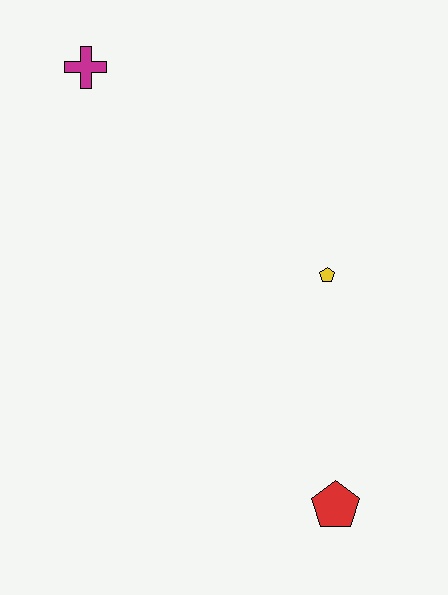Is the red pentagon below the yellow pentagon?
Yes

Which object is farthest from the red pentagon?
The magenta cross is farthest from the red pentagon.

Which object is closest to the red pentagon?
The yellow pentagon is closest to the red pentagon.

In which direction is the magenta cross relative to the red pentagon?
The magenta cross is above the red pentagon.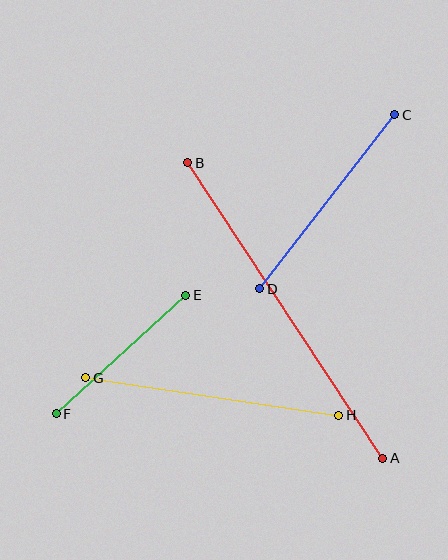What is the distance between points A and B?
The distance is approximately 354 pixels.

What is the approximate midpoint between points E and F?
The midpoint is at approximately (121, 355) pixels.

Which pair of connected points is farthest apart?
Points A and B are farthest apart.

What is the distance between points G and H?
The distance is approximately 256 pixels.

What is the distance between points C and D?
The distance is approximately 220 pixels.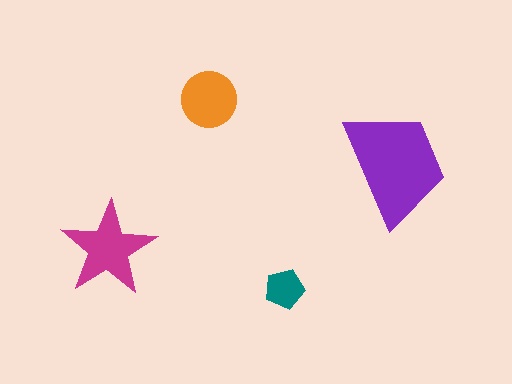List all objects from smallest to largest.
The teal pentagon, the orange circle, the magenta star, the purple trapezoid.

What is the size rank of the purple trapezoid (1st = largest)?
1st.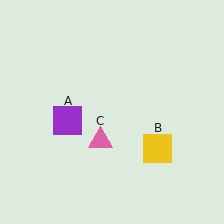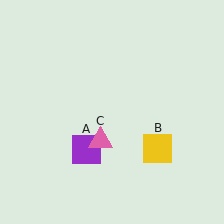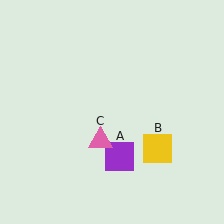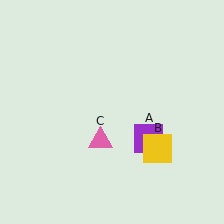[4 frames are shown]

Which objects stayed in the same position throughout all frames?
Yellow square (object B) and pink triangle (object C) remained stationary.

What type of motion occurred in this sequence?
The purple square (object A) rotated counterclockwise around the center of the scene.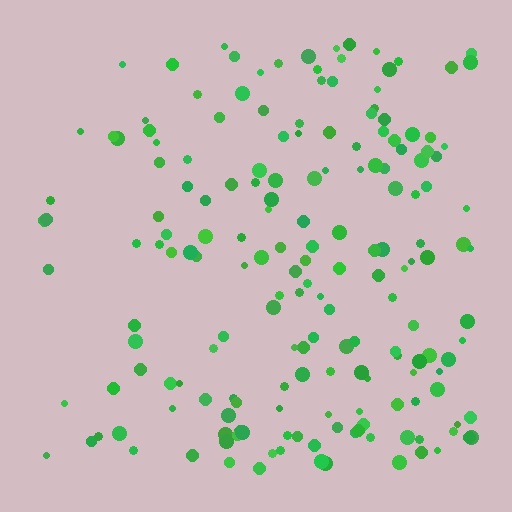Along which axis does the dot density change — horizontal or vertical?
Horizontal.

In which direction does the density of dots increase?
From left to right, with the right side densest.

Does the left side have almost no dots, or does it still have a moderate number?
Still a moderate number, just noticeably fewer than the right.